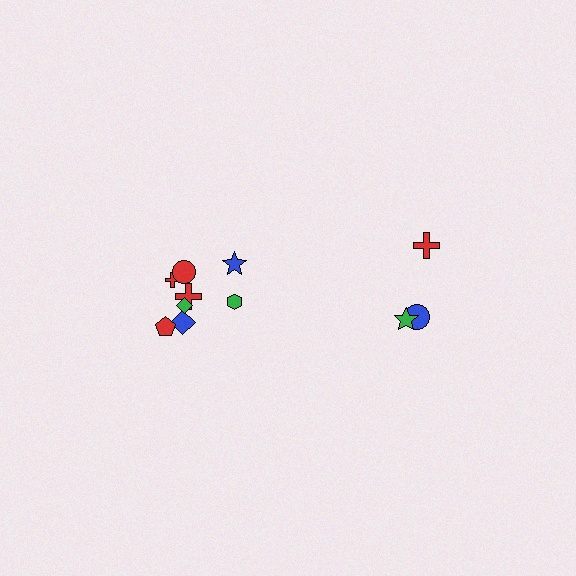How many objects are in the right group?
There are 3 objects.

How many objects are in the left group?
There are 8 objects.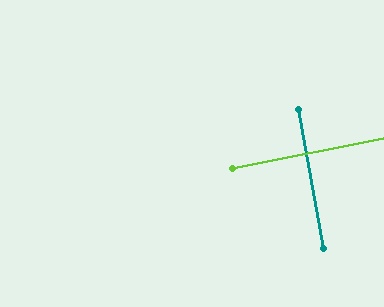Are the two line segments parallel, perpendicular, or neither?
Perpendicular — they meet at approximately 89°.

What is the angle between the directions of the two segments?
Approximately 89 degrees.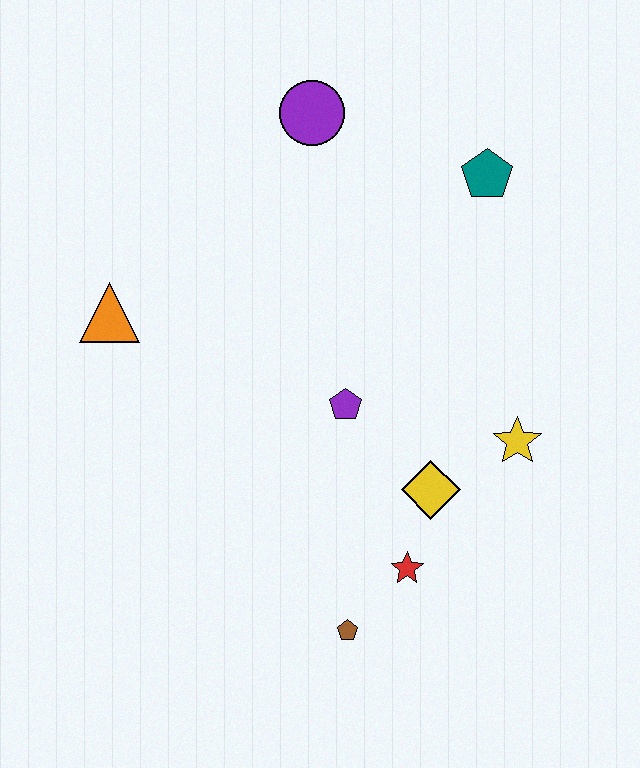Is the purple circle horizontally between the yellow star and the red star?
No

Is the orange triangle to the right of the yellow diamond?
No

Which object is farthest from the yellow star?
The orange triangle is farthest from the yellow star.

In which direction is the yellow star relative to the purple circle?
The yellow star is below the purple circle.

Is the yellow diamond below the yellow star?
Yes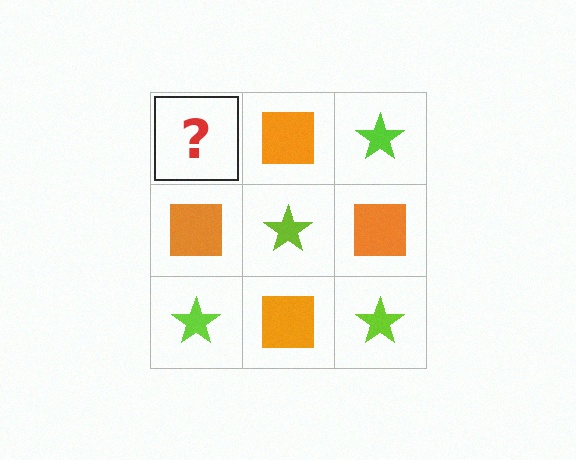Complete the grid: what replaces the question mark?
The question mark should be replaced with a lime star.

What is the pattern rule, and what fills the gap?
The rule is that it alternates lime star and orange square in a checkerboard pattern. The gap should be filled with a lime star.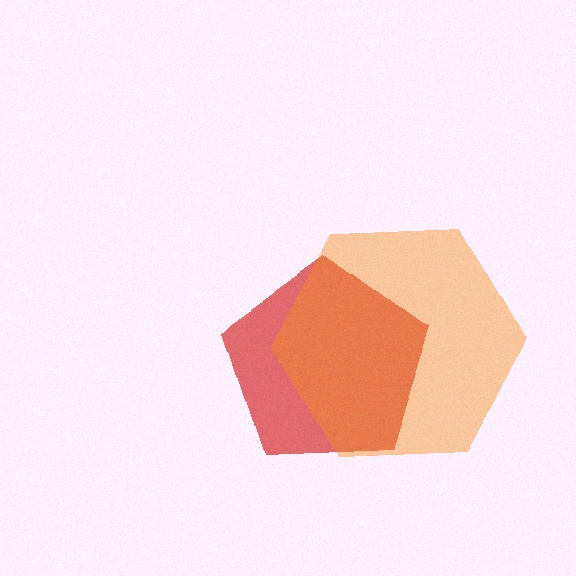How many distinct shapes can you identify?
There are 2 distinct shapes: a red pentagon, an orange hexagon.